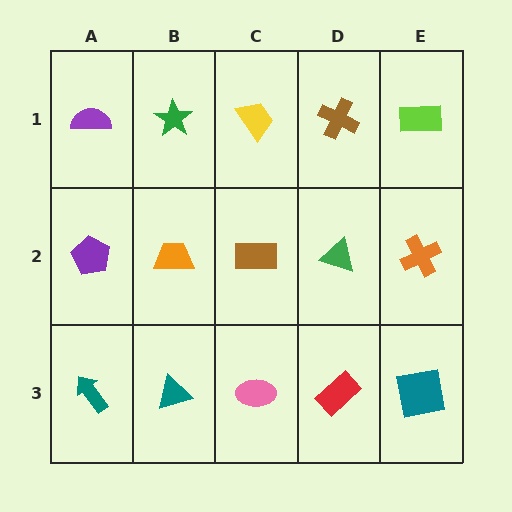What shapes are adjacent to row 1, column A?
A purple pentagon (row 2, column A), a green star (row 1, column B).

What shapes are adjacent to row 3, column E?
An orange cross (row 2, column E), a red rectangle (row 3, column D).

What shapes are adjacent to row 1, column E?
An orange cross (row 2, column E), a brown cross (row 1, column D).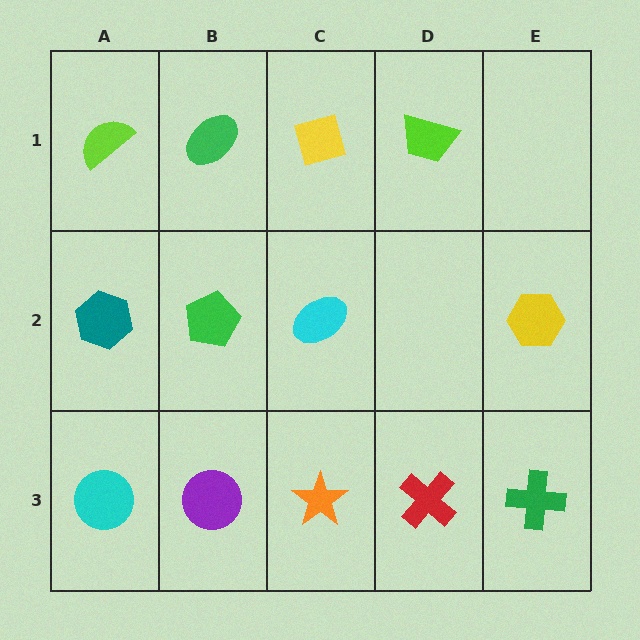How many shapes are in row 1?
4 shapes.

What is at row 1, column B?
A green ellipse.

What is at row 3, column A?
A cyan circle.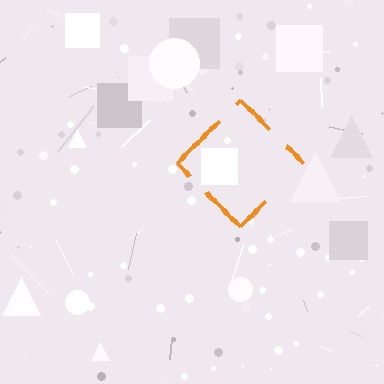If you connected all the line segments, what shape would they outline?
They would outline a diamond.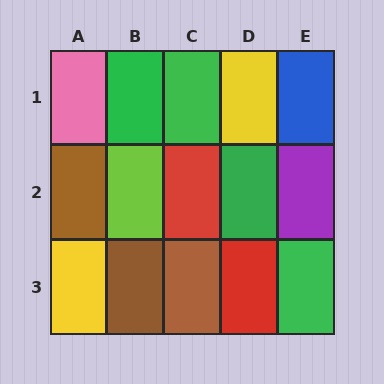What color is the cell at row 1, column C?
Green.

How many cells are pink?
1 cell is pink.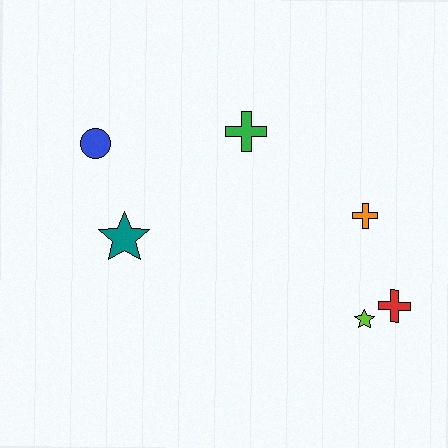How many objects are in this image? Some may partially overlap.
There are 6 objects.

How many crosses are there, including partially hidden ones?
There are 3 crosses.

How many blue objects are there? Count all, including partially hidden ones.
There is 1 blue object.